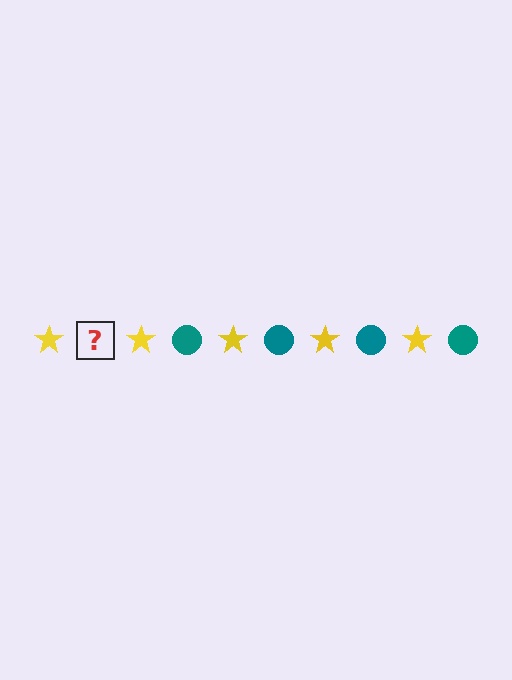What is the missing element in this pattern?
The missing element is a teal circle.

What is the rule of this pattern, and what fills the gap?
The rule is that the pattern alternates between yellow star and teal circle. The gap should be filled with a teal circle.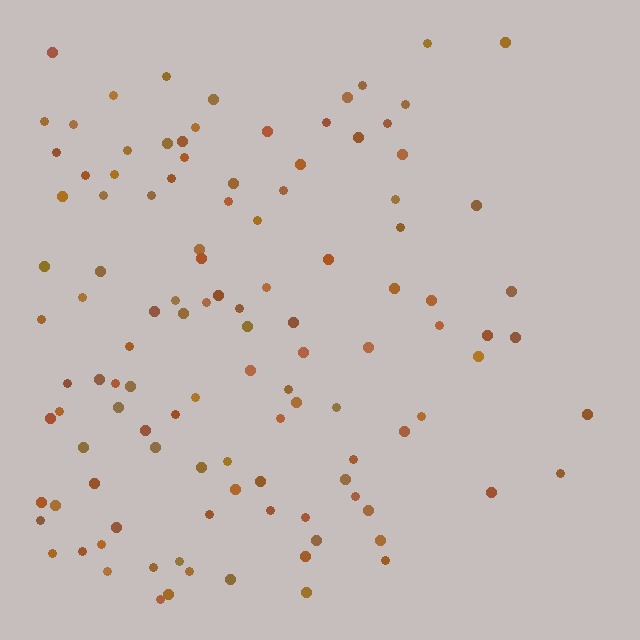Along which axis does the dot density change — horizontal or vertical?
Horizontal.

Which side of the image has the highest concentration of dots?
The left.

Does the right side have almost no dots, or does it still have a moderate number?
Still a moderate number, just noticeably fewer than the left.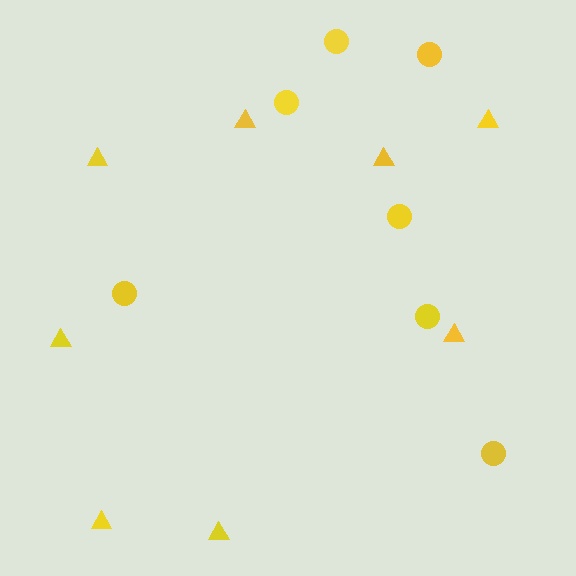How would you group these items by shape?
There are 2 groups: one group of triangles (8) and one group of circles (7).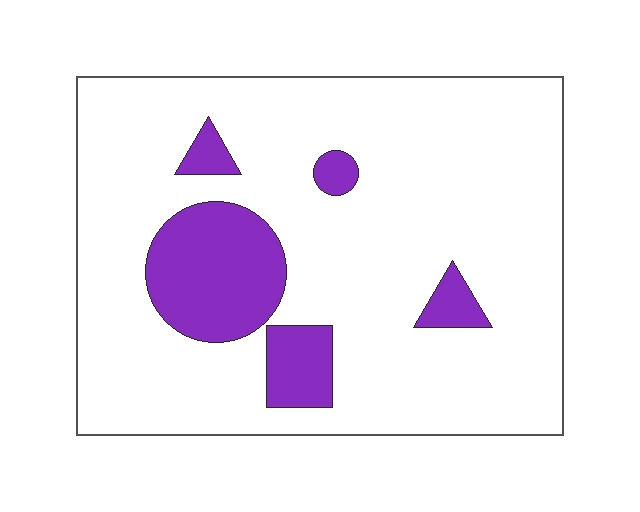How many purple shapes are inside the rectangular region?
5.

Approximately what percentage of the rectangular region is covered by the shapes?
Approximately 15%.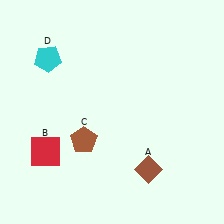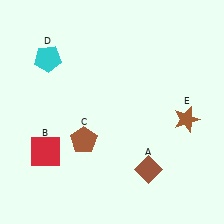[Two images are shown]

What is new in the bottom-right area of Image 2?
A brown star (E) was added in the bottom-right area of Image 2.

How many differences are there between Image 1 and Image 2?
There is 1 difference between the two images.